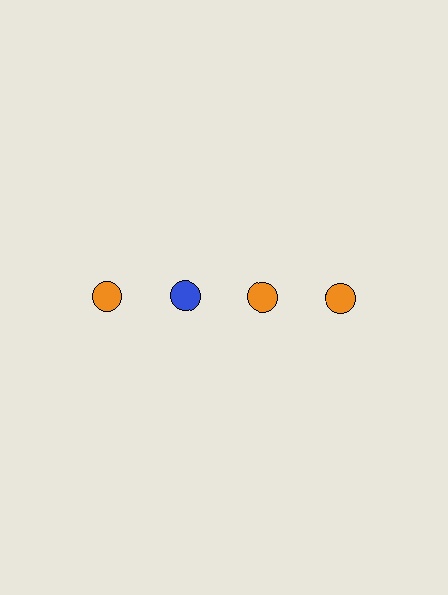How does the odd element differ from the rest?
It has a different color: blue instead of orange.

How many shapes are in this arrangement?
There are 4 shapes arranged in a grid pattern.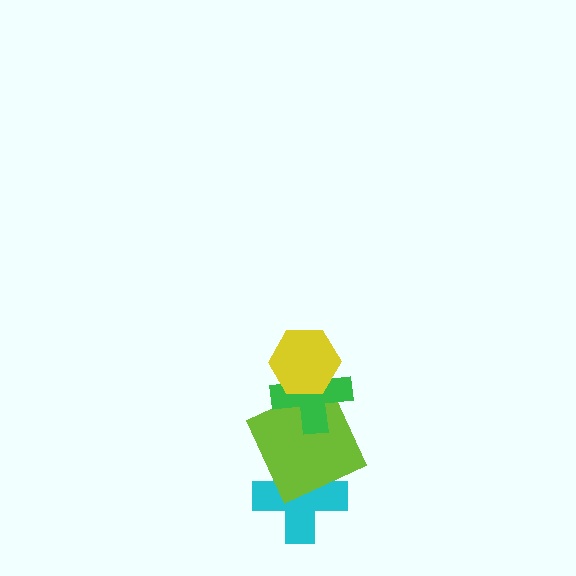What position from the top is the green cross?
The green cross is 2nd from the top.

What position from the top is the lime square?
The lime square is 3rd from the top.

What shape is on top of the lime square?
The green cross is on top of the lime square.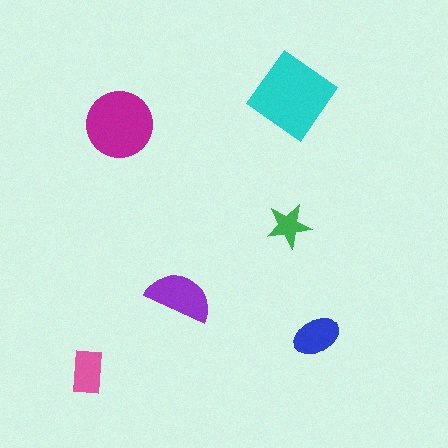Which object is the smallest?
The green star.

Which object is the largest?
The cyan diamond.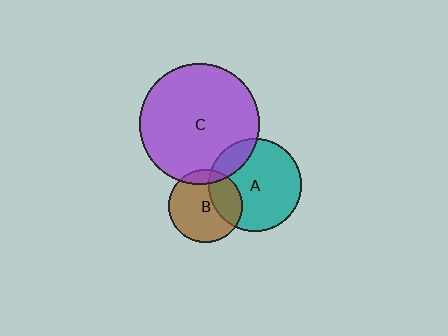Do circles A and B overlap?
Yes.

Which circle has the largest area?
Circle C (purple).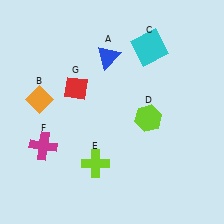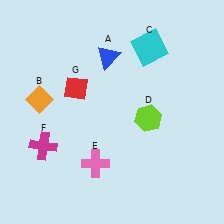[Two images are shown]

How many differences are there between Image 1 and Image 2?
There is 1 difference between the two images.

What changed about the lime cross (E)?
In Image 1, E is lime. In Image 2, it changed to pink.